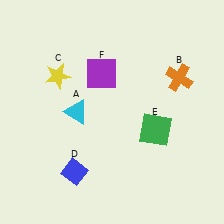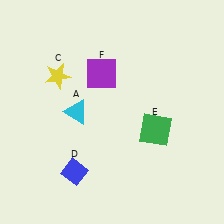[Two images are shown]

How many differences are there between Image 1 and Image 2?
There is 1 difference between the two images.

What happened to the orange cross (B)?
The orange cross (B) was removed in Image 2. It was in the top-right area of Image 1.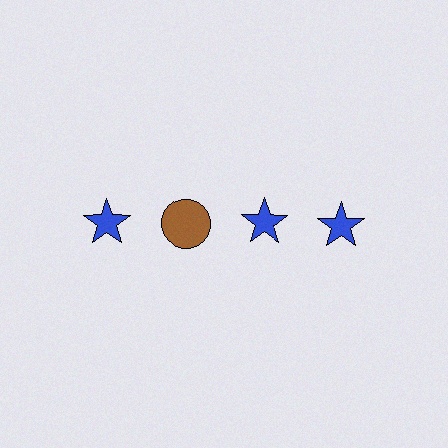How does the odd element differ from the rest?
It differs in both color (brown instead of blue) and shape (circle instead of star).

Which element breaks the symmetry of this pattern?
The brown circle in the top row, second from left column breaks the symmetry. All other shapes are blue stars.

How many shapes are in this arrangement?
There are 4 shapes arranged in a grid pattern.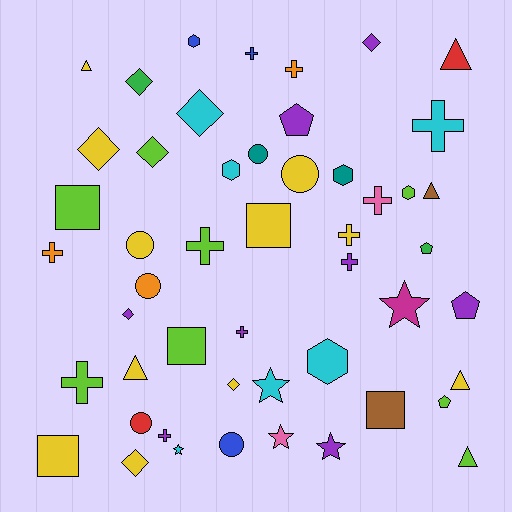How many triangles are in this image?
There are 6 triangles.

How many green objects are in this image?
There are 2 green objects.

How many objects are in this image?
There are 50 objects.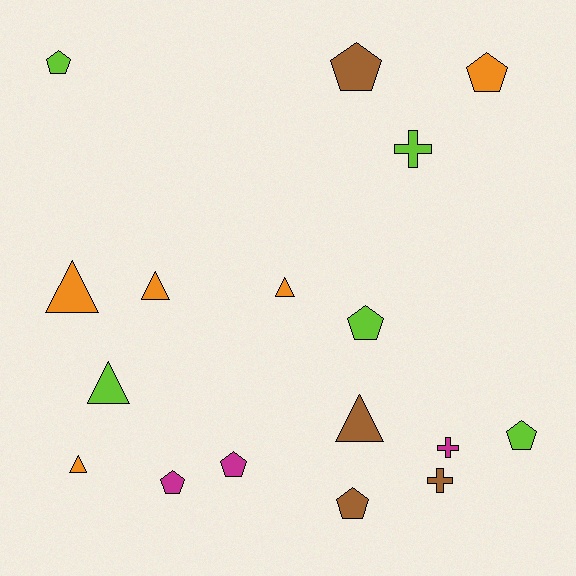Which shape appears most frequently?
Pentagon, with 8 objects.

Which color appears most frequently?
Orange, with 5 objects.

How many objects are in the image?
There are 17 objects.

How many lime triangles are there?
There is 1 lime triangle.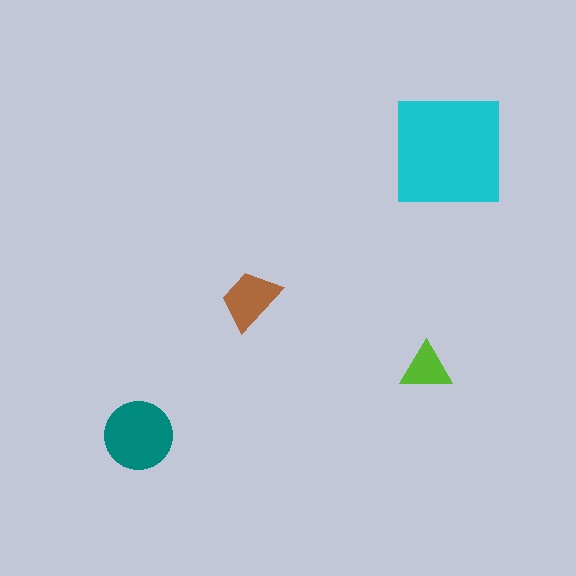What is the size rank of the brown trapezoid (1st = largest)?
3rd.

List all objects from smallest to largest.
The lime triangle, the brown trapezoid, the teal circle, the cyan square.